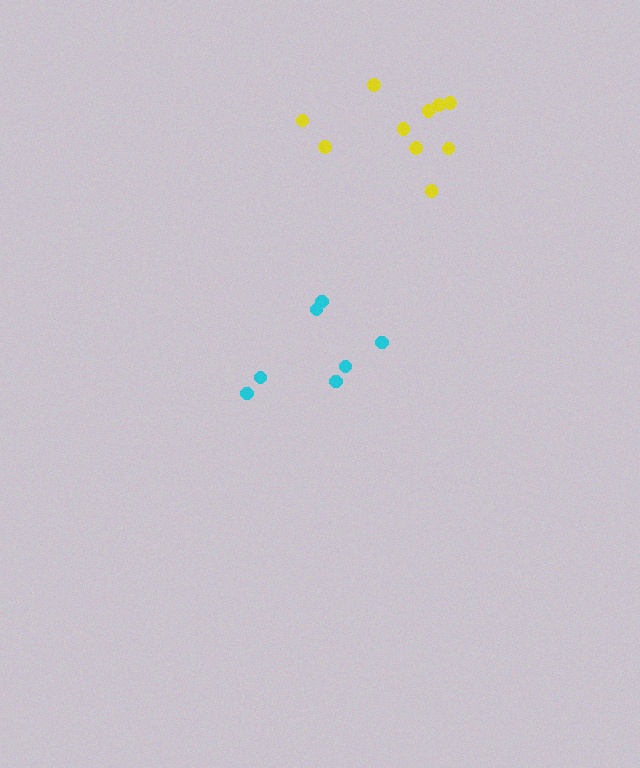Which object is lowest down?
The cyan cluster is bottommost.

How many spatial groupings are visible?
There are 2 spatial groupings.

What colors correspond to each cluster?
The clusters are colored: cyan, yellow.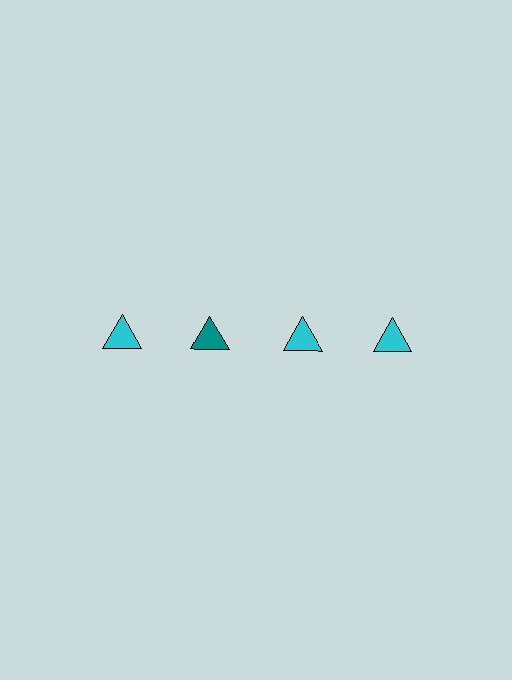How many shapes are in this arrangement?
There are 4 shapes arranged in a grid pattern.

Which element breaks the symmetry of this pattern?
The teal triangle in the top row, second from left column breaks the symmetry. All other shapes are cyan triangles.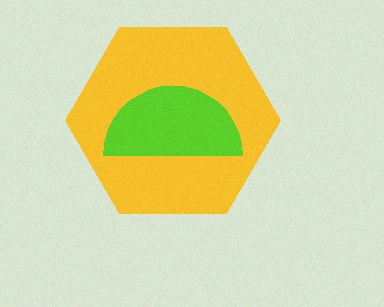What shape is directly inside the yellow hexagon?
The lime semicircle.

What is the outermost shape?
The yellow hexagon.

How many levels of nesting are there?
2.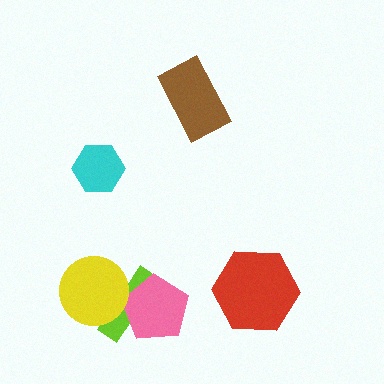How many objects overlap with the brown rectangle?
0 objects overlap with the brown rectangle.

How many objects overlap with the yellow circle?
1 object overlaps with the yellow circle.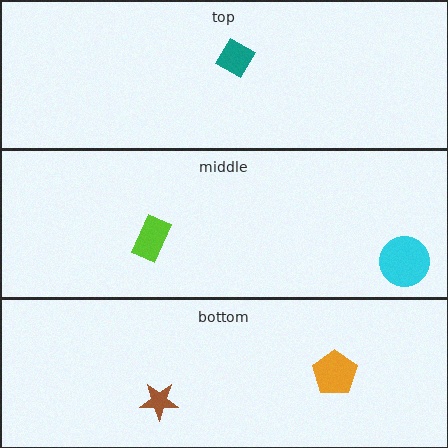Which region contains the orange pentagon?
The bottom region.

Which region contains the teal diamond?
The top region.